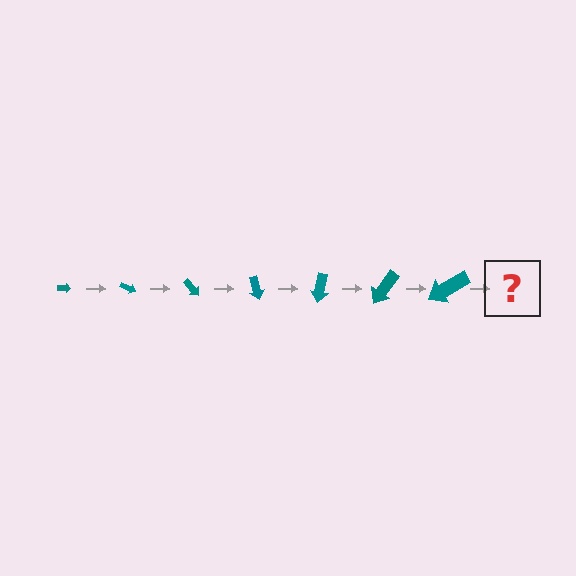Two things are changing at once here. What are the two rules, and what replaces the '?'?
The two rules are that the arrow grows larger each step and it rotates 25 degrees each step. The '?' should be an arrow, larger than the previous one and rotated 175 degrees from the start.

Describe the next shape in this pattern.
It should be an arrow, larger than the previous one and rotated 175 degrees from the start.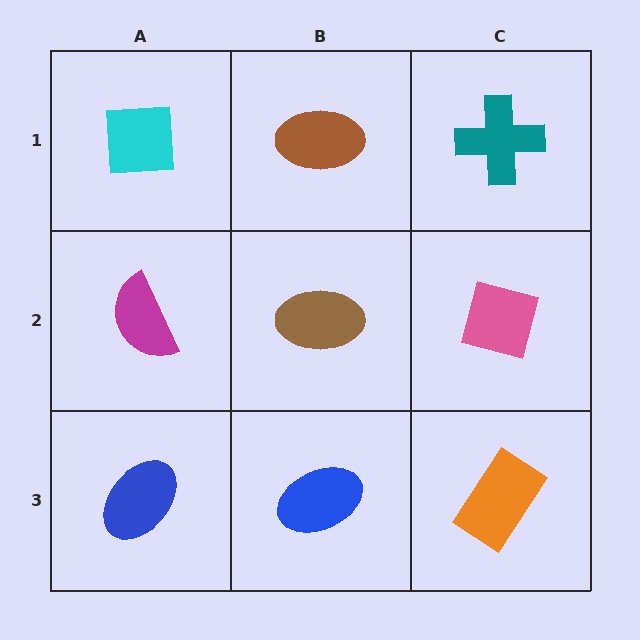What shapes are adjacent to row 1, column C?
A pink diamond (row 2, column C), a brown ellipse (row 1, column B).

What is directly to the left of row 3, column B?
A blue ellipse.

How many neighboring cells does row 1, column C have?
2.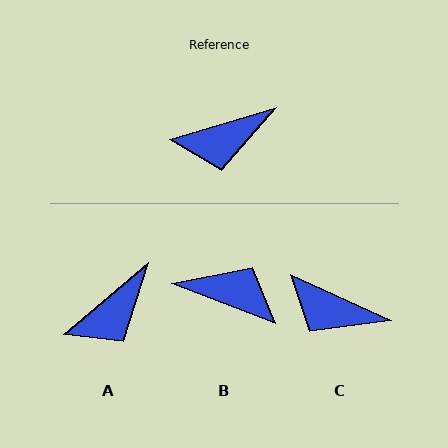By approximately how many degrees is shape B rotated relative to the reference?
Approximately 142 degrees counter-clockwise.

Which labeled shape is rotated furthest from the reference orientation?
B, about 142 degrees away.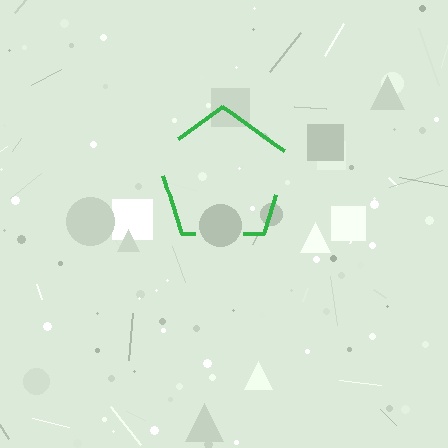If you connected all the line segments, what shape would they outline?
They would outline a pentagon.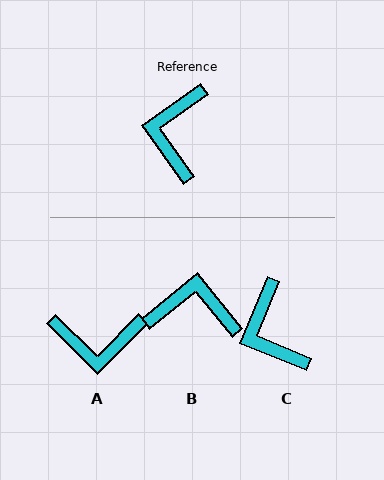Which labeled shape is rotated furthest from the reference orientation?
A, about 100 degrees away.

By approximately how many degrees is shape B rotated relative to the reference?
Approximately 86 degrees clockwise.